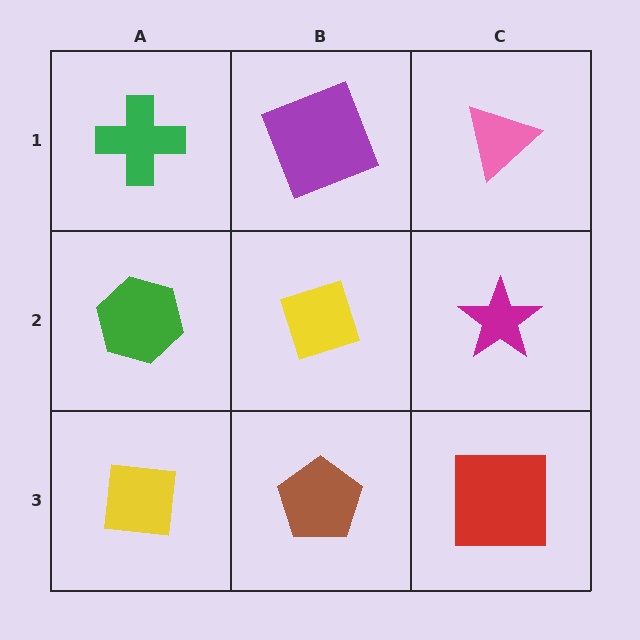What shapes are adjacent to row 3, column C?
A magenta star (row 2, column C), a brown pentagon (row 3, column B).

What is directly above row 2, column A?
A green cross.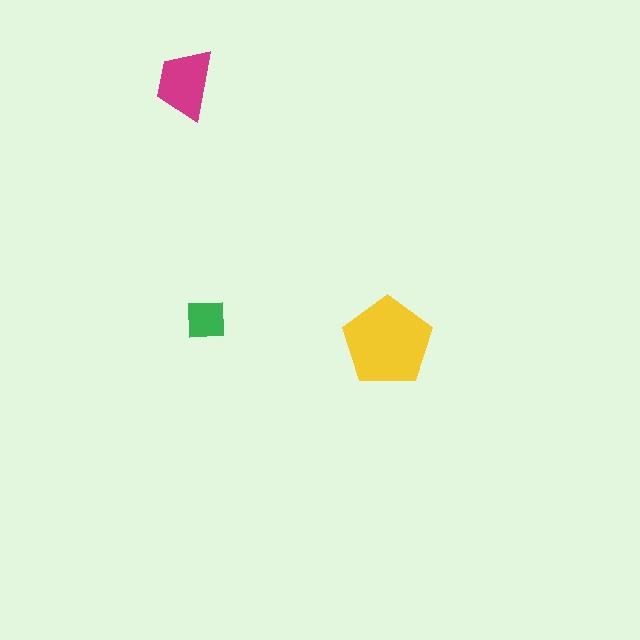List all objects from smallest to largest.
The green square, the magenta trapezoid, the yellow pentagon.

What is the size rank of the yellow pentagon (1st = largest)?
1st.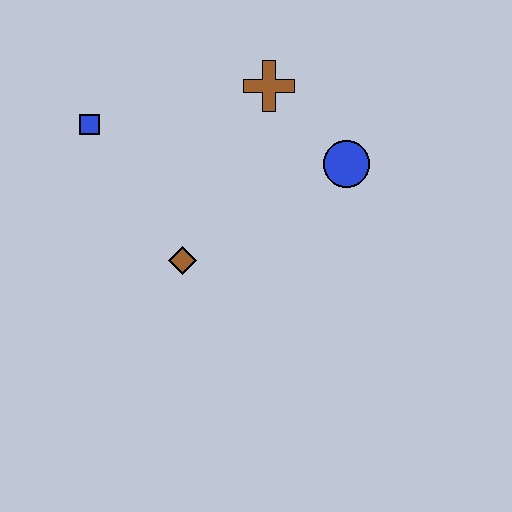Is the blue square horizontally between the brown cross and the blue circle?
No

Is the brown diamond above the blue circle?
No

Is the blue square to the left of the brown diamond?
Yes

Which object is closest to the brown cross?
The blue circle is closest to the brown cross.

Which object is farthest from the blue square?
The blue circle is farthest from the blue square.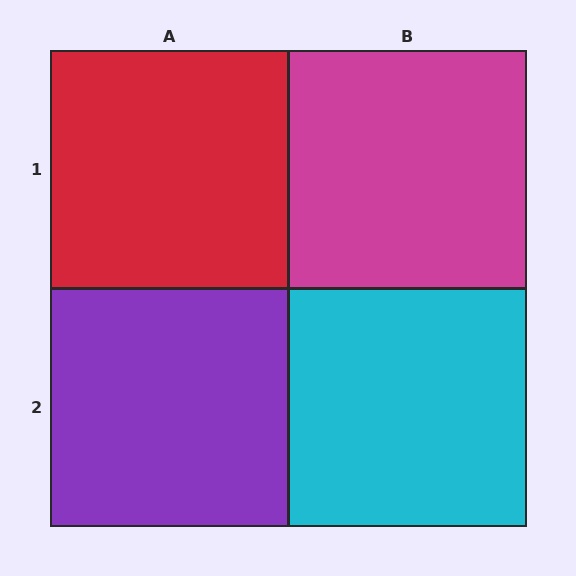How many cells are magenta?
1 cell is magenta.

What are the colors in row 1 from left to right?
Red, magenta.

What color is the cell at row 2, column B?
Cyan.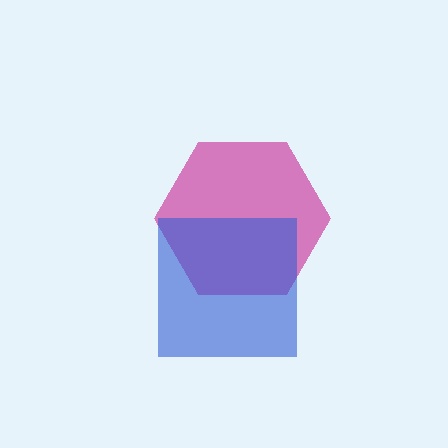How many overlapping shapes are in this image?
There are 2 overlapping shapes in the image.